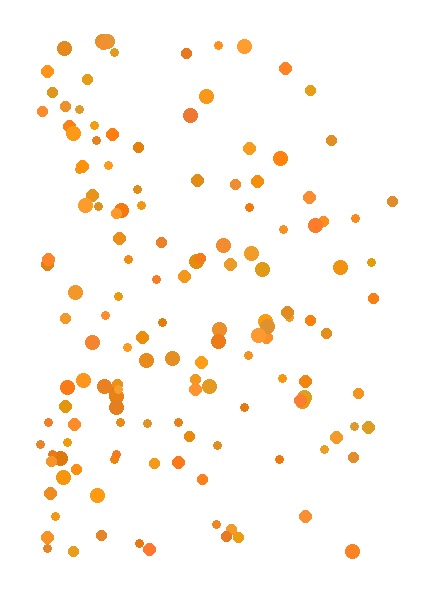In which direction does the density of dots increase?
From right to left, with the left side densest.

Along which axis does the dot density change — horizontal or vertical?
Horizontal.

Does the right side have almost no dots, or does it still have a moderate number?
Still a moderate number, just noticeably fewer than the left.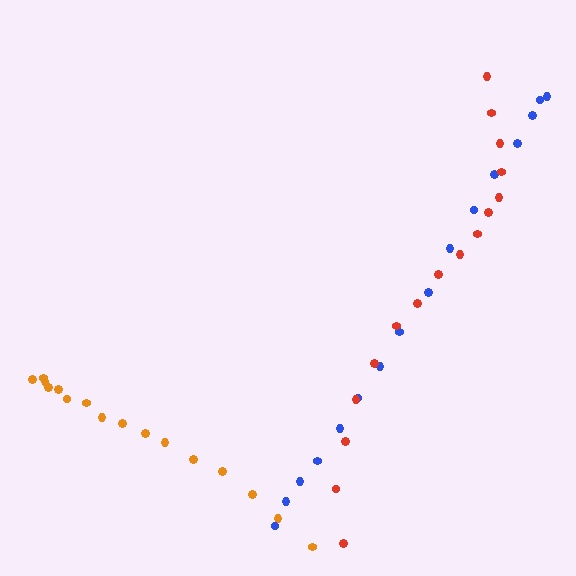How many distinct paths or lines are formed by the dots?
There are 3 distinct paths.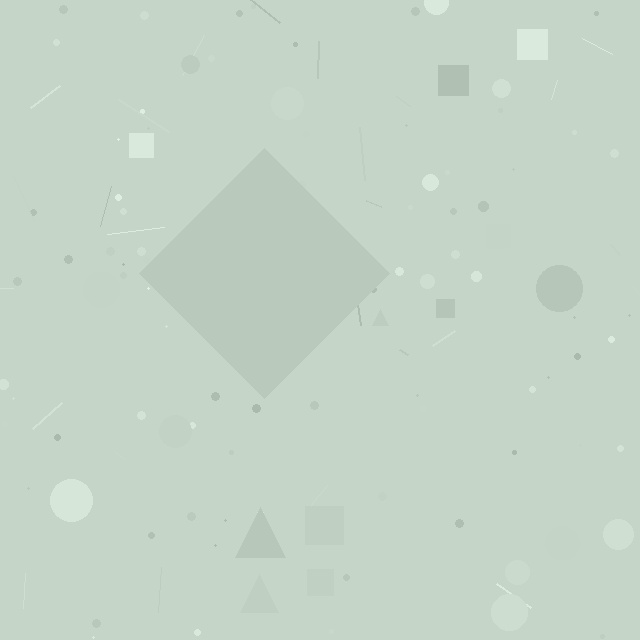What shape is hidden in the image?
A diamond is hidden in the image.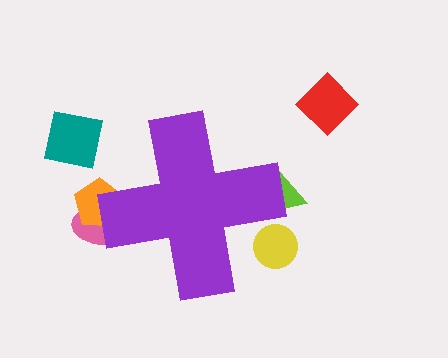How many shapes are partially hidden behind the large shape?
4 shapes are partially hidden.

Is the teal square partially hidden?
No, the teal square is fully visible.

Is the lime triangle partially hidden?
Yes, the lime triangle is partially hidden behind the purple cross.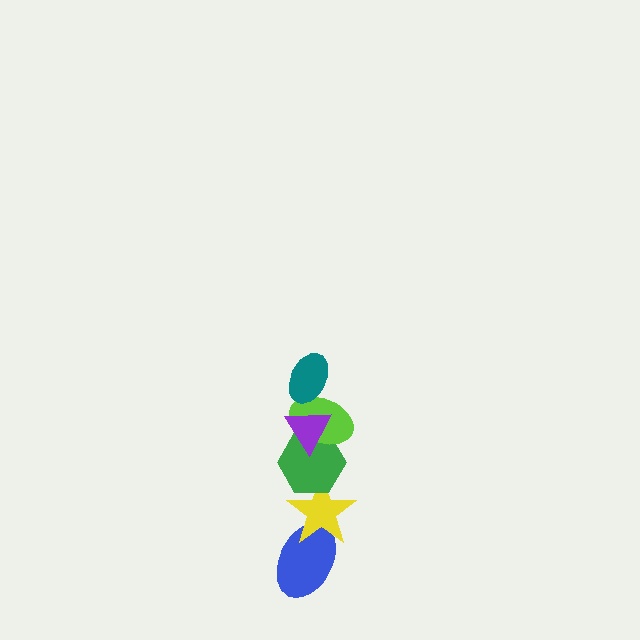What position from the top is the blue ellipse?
The blue ellipse is 6th from the top.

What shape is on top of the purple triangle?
The teal ellipse is on top of the purple triangle.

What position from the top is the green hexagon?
The green hexagon is 4th from the top.